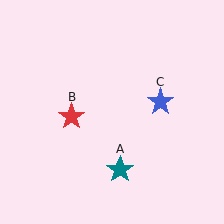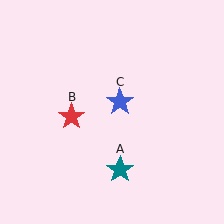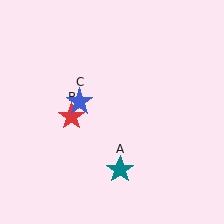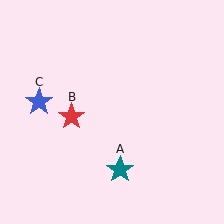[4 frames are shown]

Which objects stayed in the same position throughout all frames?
Teal star (object A) and red star (object B) remained stationary.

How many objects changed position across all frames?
1 object changed position: blue star (object C).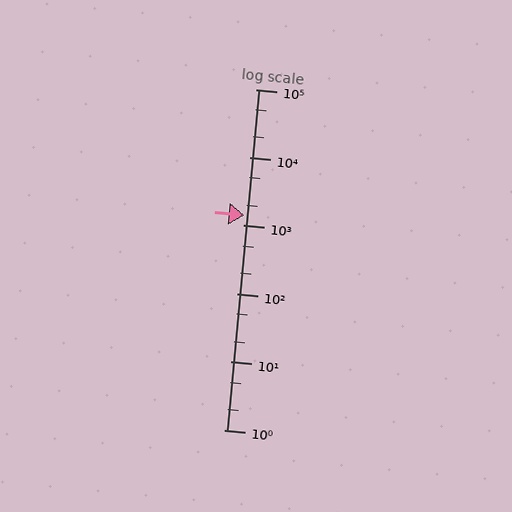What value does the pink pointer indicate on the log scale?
The pointer indicates approximately 1400.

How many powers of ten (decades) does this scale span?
The scale spans 5 decades, from 1 to 100000.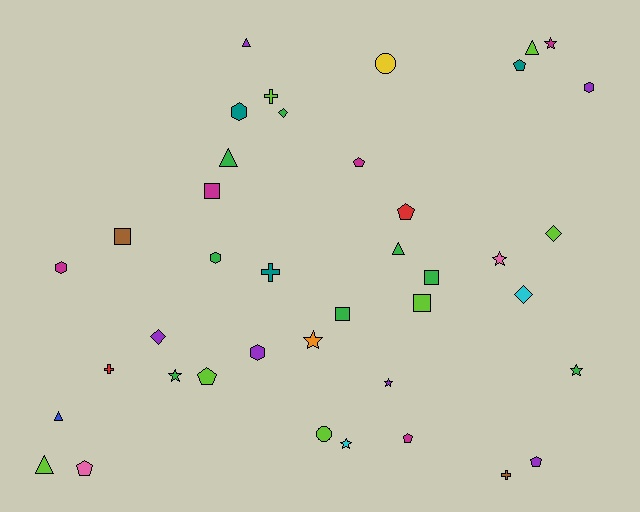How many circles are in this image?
There are 2 circles.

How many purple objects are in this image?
There are 6 purple objects.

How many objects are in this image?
There are 40 objects.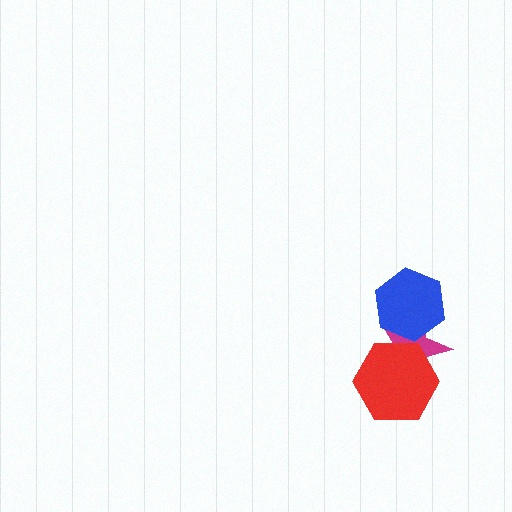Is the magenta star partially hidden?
Yes, it is partially covered by another shape.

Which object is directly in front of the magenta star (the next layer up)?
The blue hexagon is directly in front of the magenta star.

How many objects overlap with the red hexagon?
1 object overlaps with the red hexagon.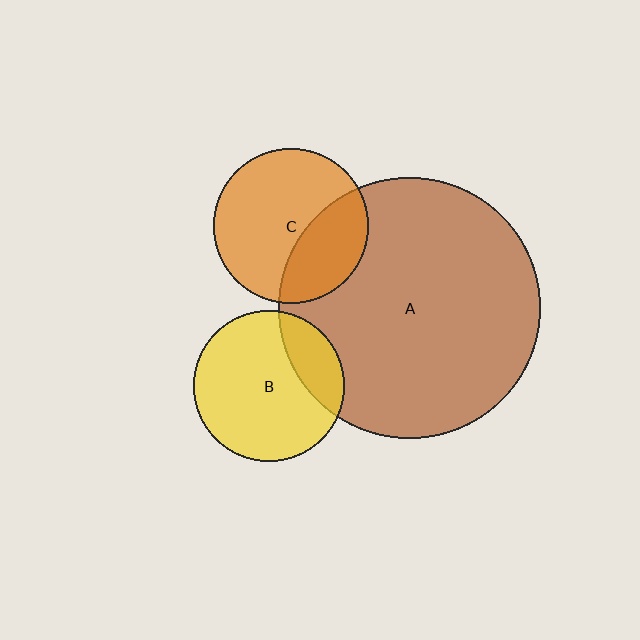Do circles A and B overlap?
Yes.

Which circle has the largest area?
Circle A (brown).